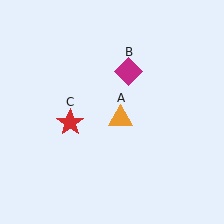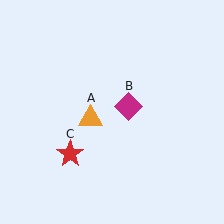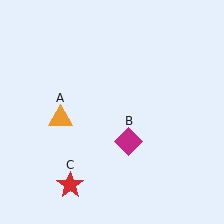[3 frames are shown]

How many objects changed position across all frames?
3 objects changed position: orange triangle (object A), magenta diamond (object B), red star (object C).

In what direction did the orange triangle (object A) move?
The orange triangle (object A) moved left.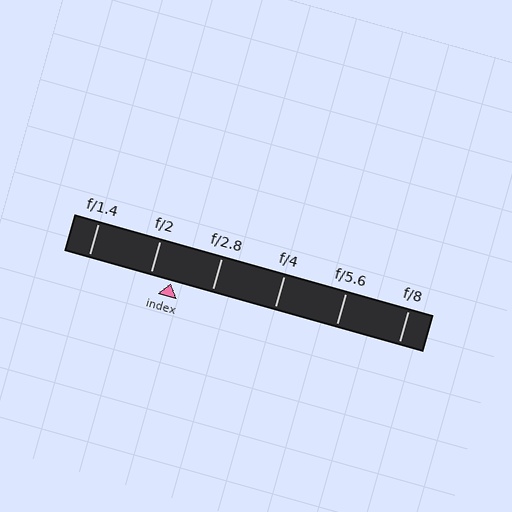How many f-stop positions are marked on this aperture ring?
There are 6 f-stop positions marked.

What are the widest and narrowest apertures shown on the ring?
The widest aperture shown is f/1.4 and the narrowest is f/8.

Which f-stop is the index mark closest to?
The index mark is closest to f/2.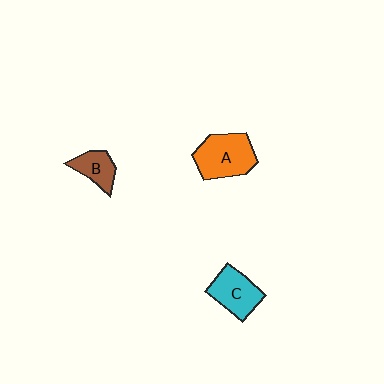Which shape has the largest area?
Shape A (orange).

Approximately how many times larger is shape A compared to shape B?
Approximately 1.9 times.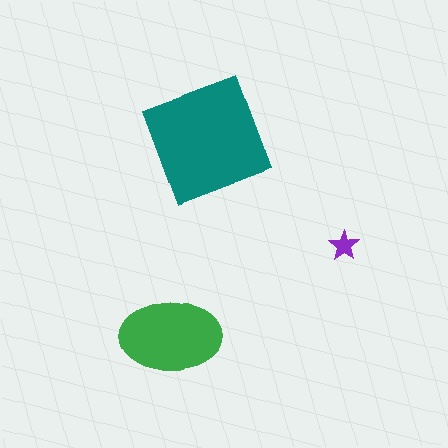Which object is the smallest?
The purple star.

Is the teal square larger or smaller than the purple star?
Larger.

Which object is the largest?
The teal square.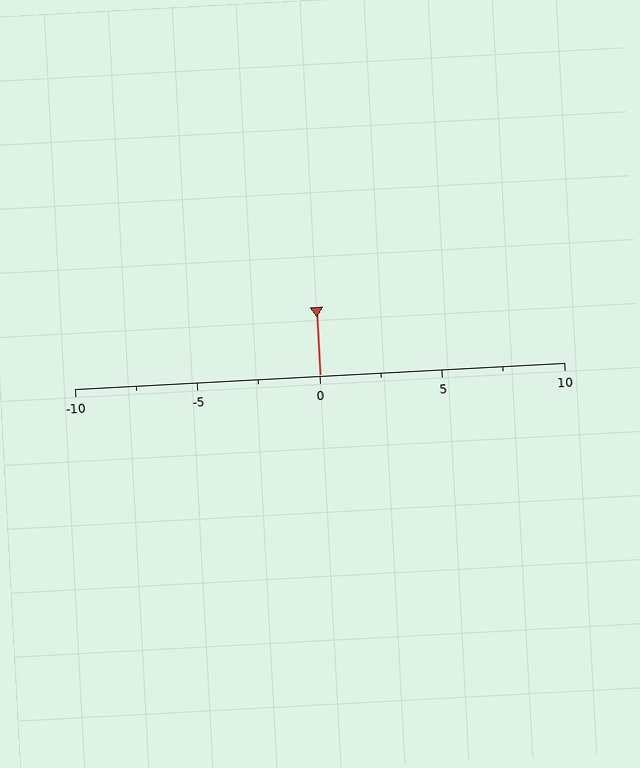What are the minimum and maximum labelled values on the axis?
The axis runs from -10 to 10.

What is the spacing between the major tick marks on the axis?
The major ticks are spaced 5 apart.